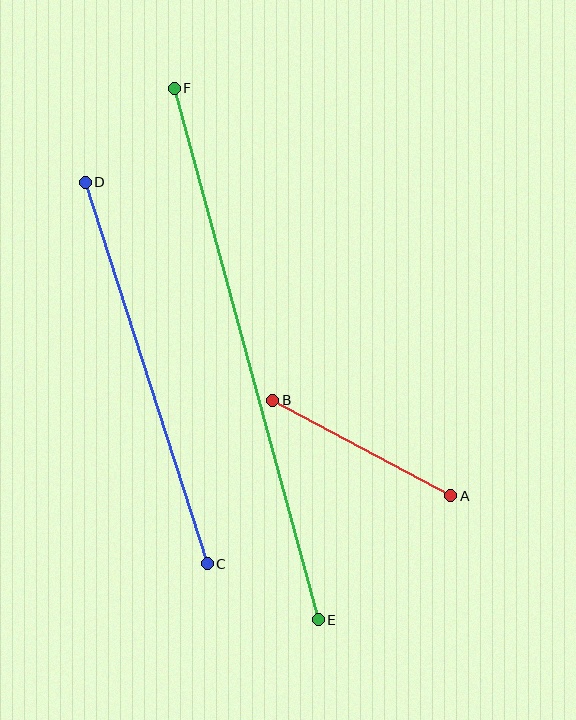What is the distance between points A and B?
The distance is approximately 202 pixels.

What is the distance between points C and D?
The distance is approximately 400 pixels.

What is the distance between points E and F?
The distance is approximately 551 pixels.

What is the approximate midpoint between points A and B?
The midpoint is at approximately (362, 448) pixels.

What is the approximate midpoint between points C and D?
The midpoint is at approximately (146, 373) pixels.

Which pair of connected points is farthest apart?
Points E and F are farthest apart.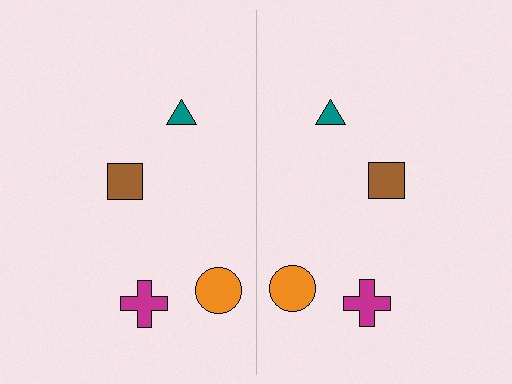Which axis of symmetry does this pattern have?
The pattern has a vertical axis of symmetry running through the center of the image.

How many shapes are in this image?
There are 8 shapes in this image.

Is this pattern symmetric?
Yes, this pattern has bilateral (reflection) symmetry.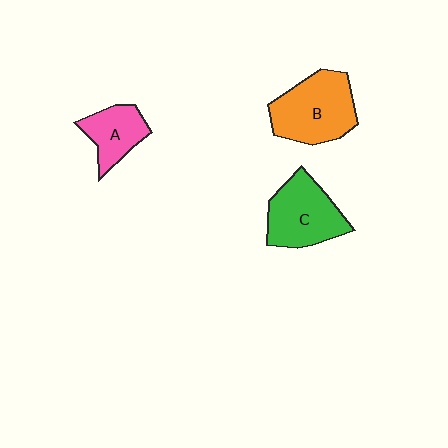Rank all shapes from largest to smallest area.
From largest to smallest: B (orange), C (green), A (pink).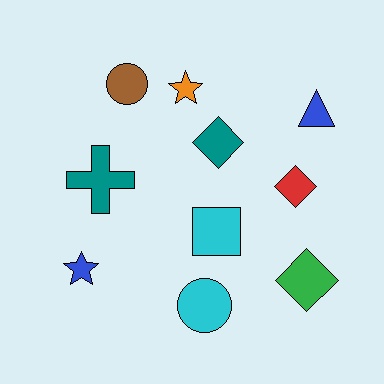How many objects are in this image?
There are 10 objects.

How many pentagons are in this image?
There are no pentagons.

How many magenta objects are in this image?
There are no magenta objects.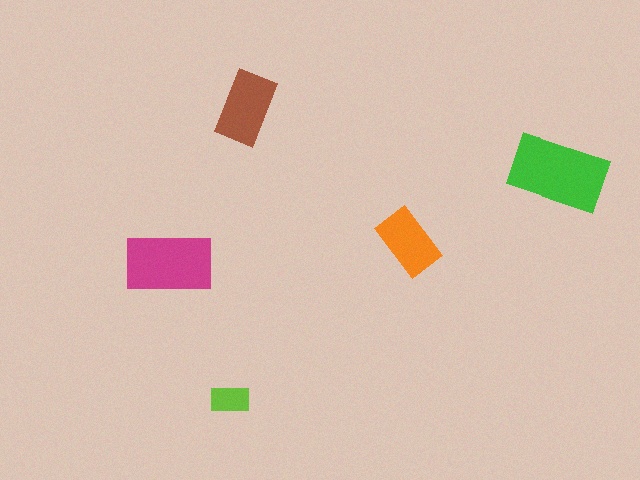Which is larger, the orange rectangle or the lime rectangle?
The orange one.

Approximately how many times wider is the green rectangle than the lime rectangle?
About 2.5 times wider.